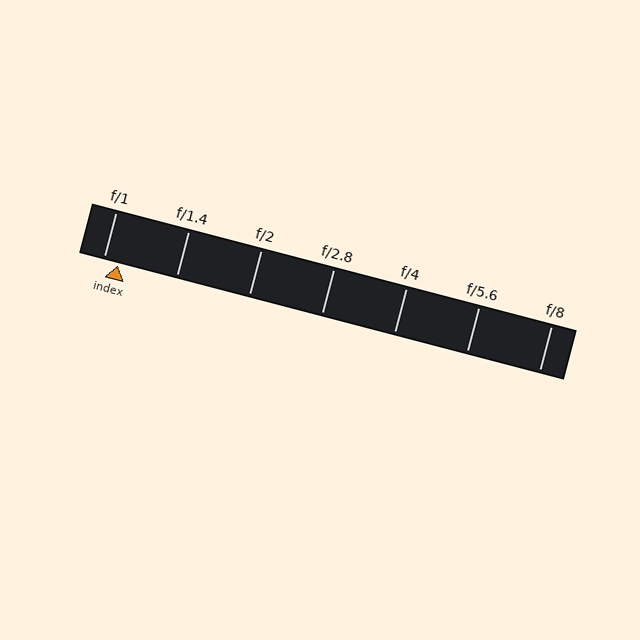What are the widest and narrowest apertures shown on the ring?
The widest aperture shown is f/1 and the narrowest is f/8.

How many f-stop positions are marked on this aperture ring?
There are 7 f-stop positions marked.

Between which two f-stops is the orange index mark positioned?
The index mark is between f/1 and f/1.4.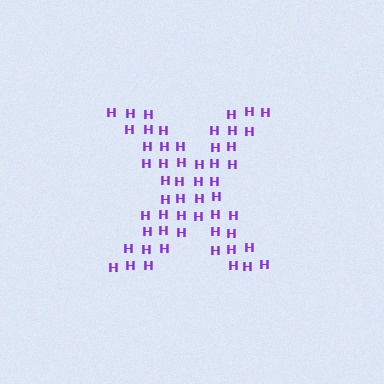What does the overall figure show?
The overall figure shows the letter X.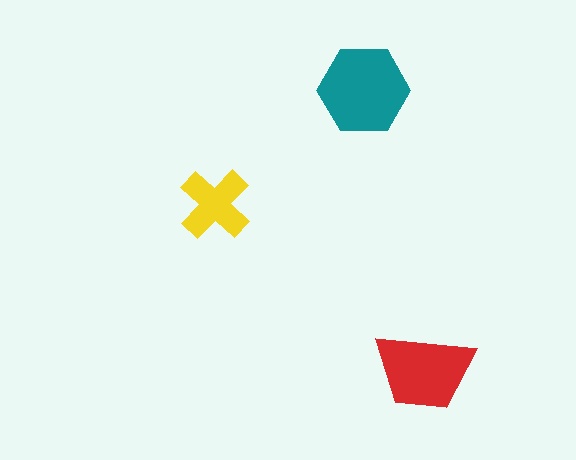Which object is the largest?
The teal hexagon.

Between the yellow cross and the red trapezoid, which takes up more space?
The red trapezoid.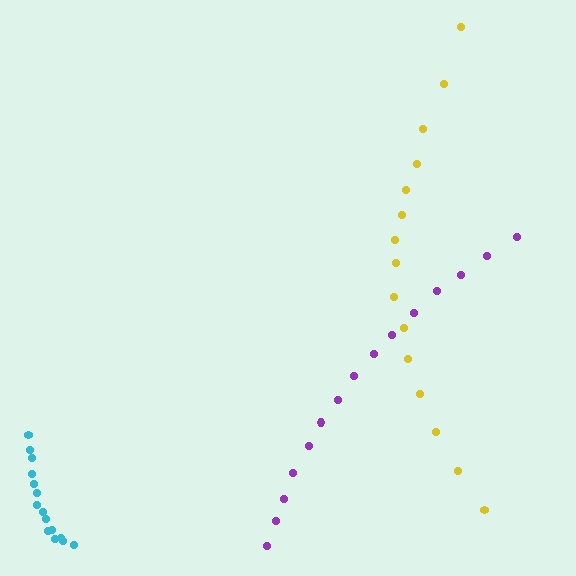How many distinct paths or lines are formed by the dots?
There are 3 distinct paths.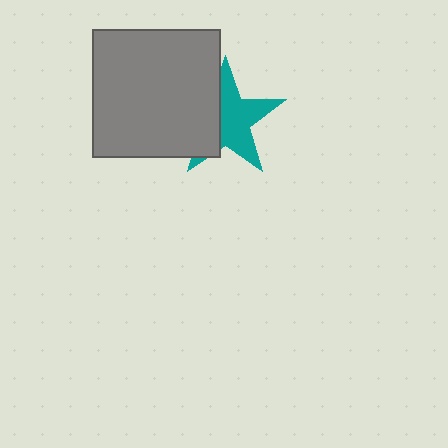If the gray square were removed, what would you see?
You would see the complete teal star.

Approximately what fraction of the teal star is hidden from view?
Roughly 41% of the teal star is hidden behind the gray square.